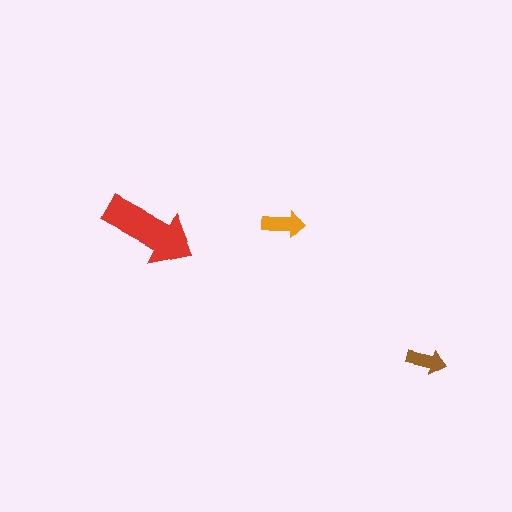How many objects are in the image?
There are 3 objects in the image.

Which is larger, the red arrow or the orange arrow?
The red one.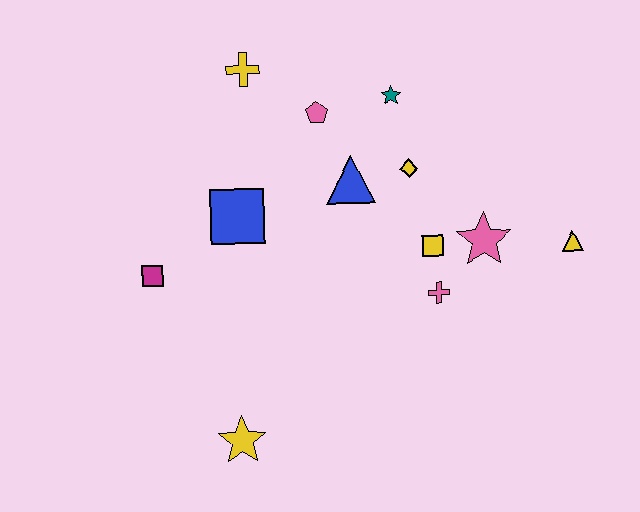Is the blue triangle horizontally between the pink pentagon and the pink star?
Yes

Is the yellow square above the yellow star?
Yes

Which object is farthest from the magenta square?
The yellow triangle is farthest from the magenta square.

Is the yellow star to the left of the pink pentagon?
Yes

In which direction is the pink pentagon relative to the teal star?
The pink pentagon is to the left of the teal star.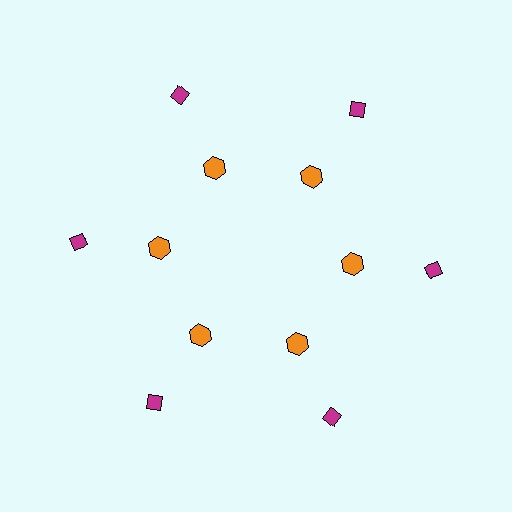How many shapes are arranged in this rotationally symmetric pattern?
There are 12 shapes, arranged in 6 groups of 2.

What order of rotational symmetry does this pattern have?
This pattern has 6-fold rotational symmetry.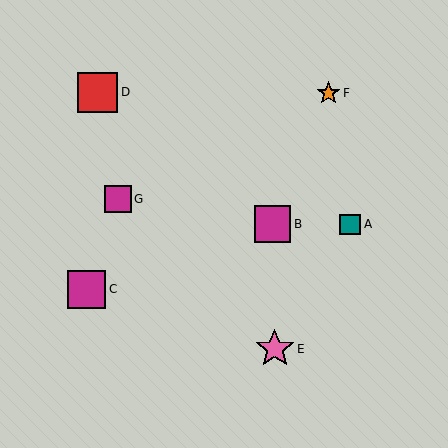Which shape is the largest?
The red square (labeled D) is the largest.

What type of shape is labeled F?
Shape F is an orange star.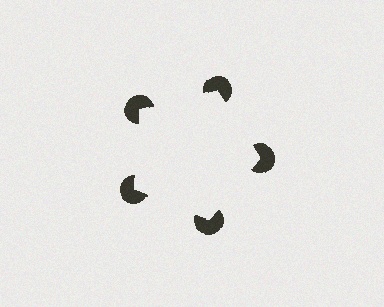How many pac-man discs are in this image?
There are 5 — one at each vertex of the illusory pentagon.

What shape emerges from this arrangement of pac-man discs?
An illusory pentagon — its edges are inferred from the aligned wedge cuts in the pac-man discs, not physically drawn.